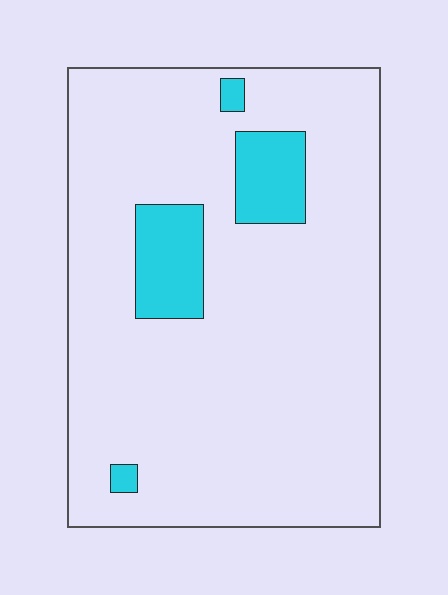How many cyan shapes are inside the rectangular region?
4.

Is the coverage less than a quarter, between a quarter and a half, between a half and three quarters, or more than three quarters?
Less than a quarter.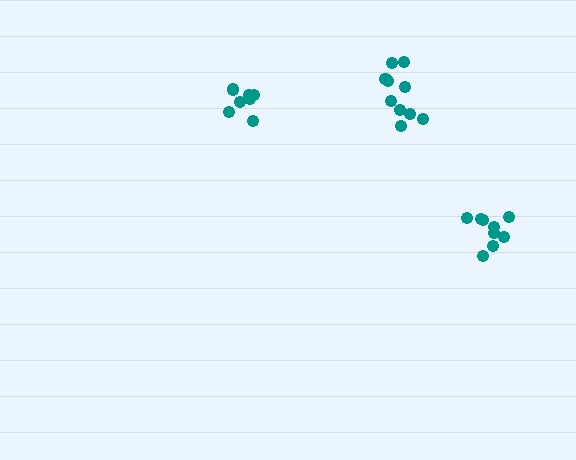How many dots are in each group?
Group 1: 7 dots, Group 2: 10 dots, Group 3: 9 dots (26 total).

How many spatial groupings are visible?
There are 3 spatial groupings.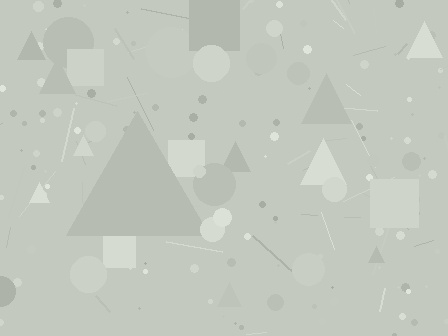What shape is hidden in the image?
A triangle is hidden in the image.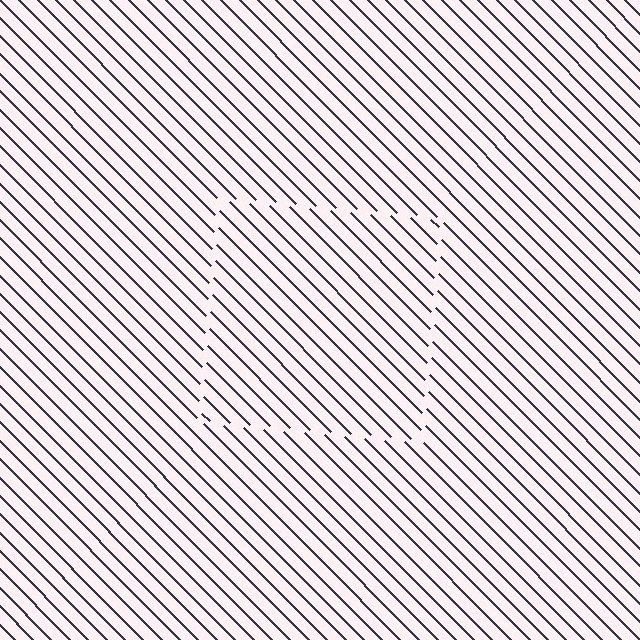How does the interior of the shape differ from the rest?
The interior of the shape contains the same grating, shifted by half a period — the contour is defined by the phase discontinuity where line-ends from the inner and outer gratings abut.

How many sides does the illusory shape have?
4 sides — the line-ends trace a square.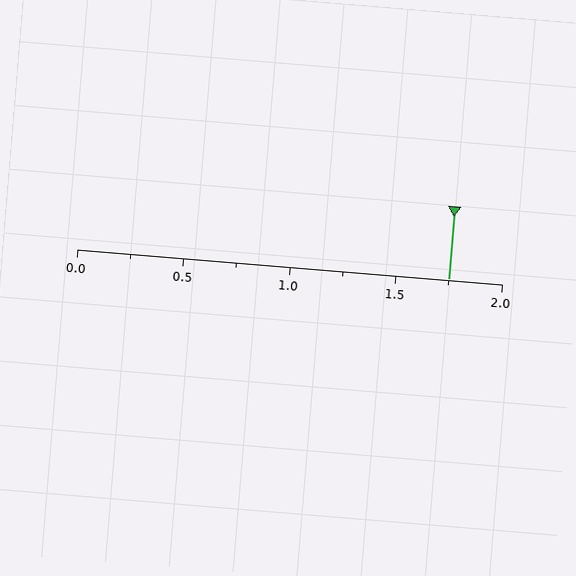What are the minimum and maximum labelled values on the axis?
The axis runs from 0.0 to 2.0.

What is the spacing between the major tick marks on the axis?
The major ticks are spaced 0.5 apart.